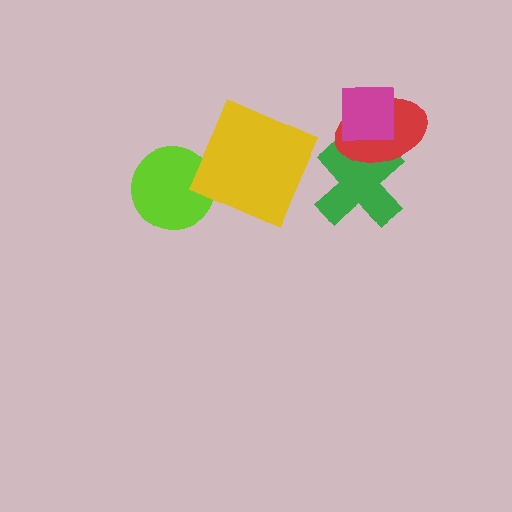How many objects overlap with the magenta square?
1 object overlaps with the magenta square.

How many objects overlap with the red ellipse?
2 objects overlap with the red ellipse.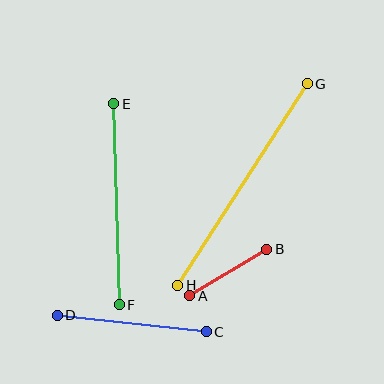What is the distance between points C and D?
The distance is approximately 150 pixels.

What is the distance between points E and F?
The distance is approximately 201 pixels.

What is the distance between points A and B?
The distance is approximately 90 pixels.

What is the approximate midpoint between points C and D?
The midpoint is at approximately (132, 323) pixels.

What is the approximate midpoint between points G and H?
The midpoint is at approximately (243, 184) pixels.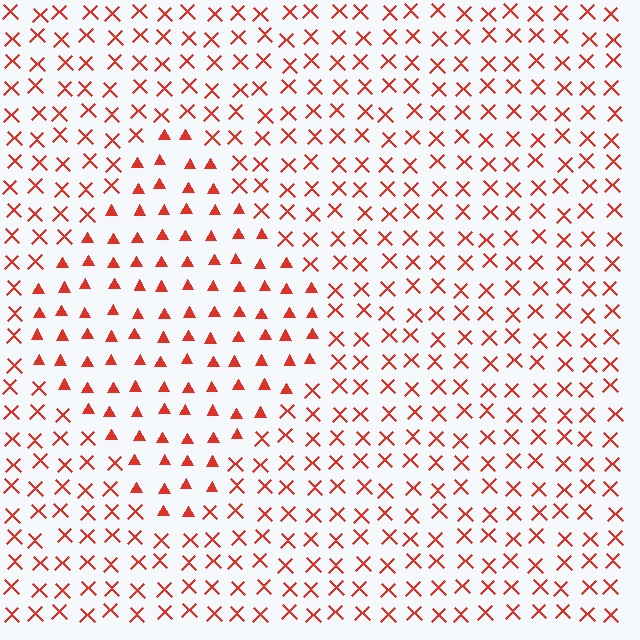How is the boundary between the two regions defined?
The boundary is defined by a change in element shape: triangles inside vs. X marks outside. All elements share the same color and spacing.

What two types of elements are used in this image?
The image uses triangles inside the diamond region and X marks outside it.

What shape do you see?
I see a diamond.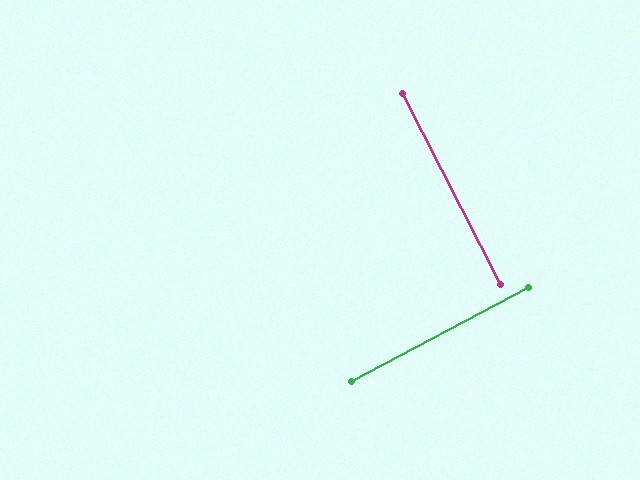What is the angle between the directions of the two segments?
Approximately 89 degrees.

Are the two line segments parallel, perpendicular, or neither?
Perpendicular — they meet at approximately 89°.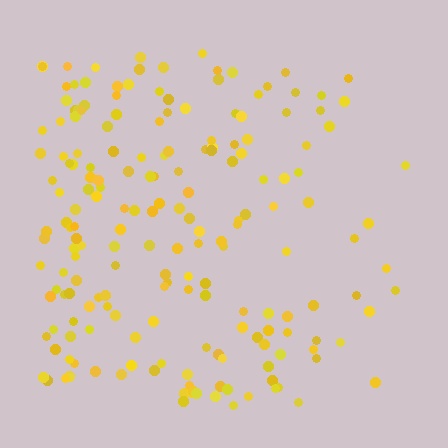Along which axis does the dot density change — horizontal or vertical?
Horizontal.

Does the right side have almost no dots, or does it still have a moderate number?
Still a moderate number, just noticeably fewer than the left.